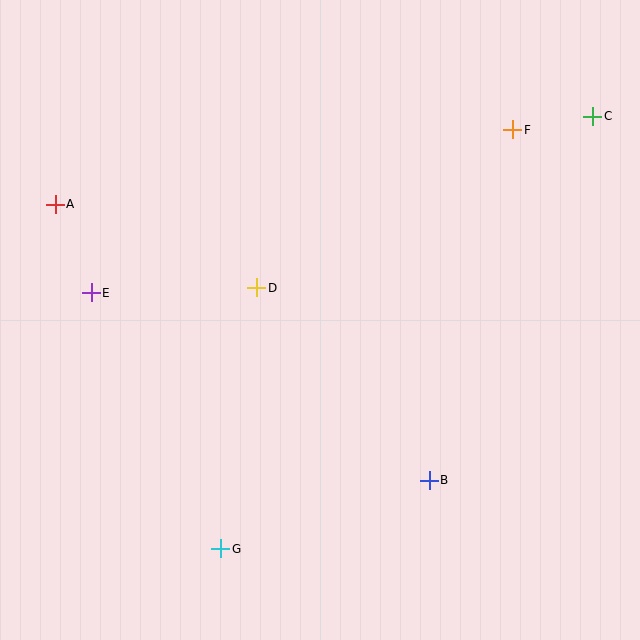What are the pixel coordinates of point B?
Point B is at (429, 480).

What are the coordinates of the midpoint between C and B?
The midpoint between C and B is at (511, 298).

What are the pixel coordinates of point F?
Point F is at (513, 130).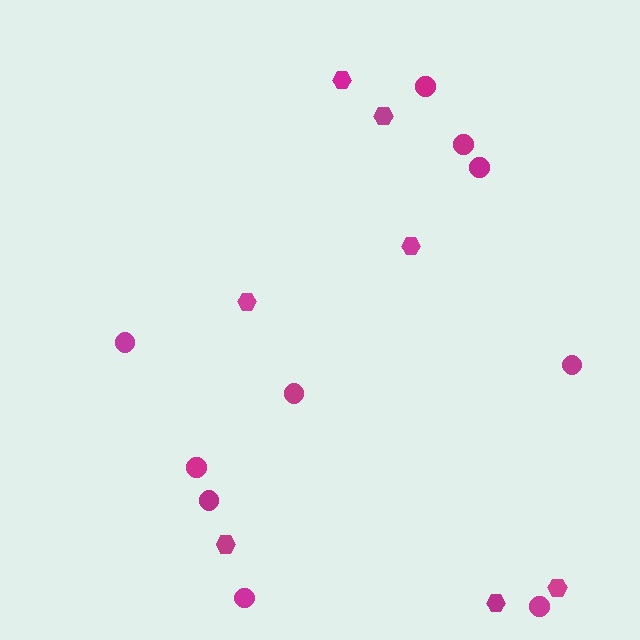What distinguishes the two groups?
There are 2 groups: one group of hexagons (7) and one group of circles (10).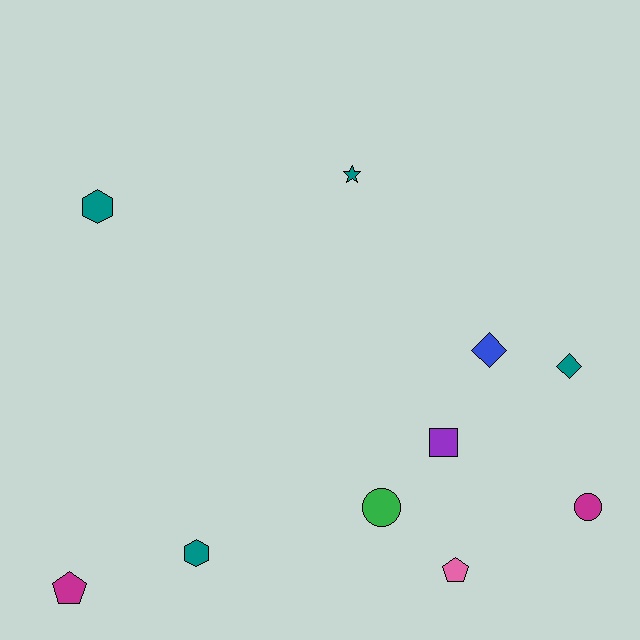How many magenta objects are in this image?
There are 2 magenta objects.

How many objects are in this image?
There are 10 objects.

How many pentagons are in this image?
There are 2 pentagons.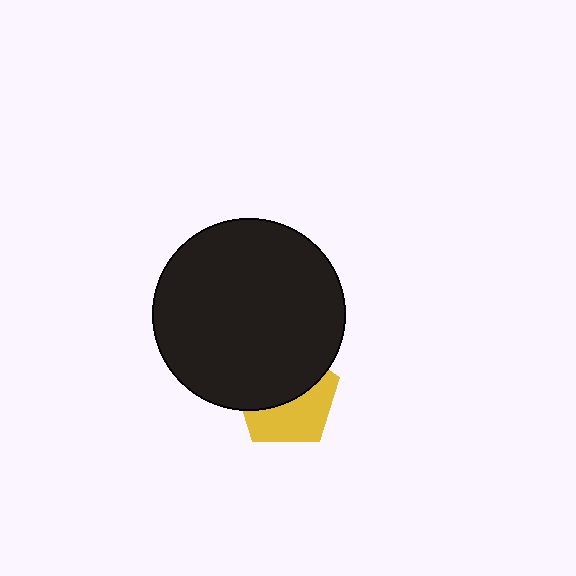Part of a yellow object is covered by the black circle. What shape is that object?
It is a pentagon.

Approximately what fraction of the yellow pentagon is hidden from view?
Roughly 54% of the yellow pentagon is hidden behind the black circle.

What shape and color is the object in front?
The object in front is a black circle.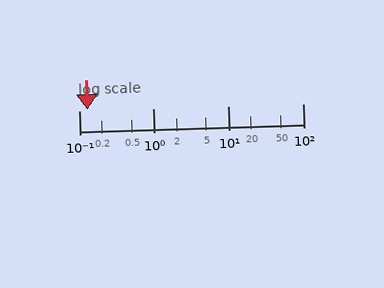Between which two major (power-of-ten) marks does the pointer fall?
The pointer is between 0.1 and 1.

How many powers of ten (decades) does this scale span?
The scale spans 3 decades, from 0.1 to 100.